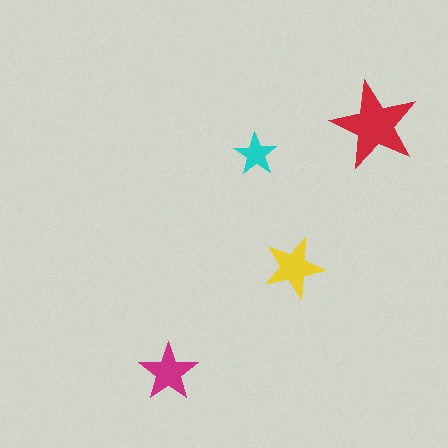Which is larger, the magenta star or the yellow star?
The yellow one.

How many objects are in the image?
There are 4 objects in the image.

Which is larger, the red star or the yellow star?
The red one.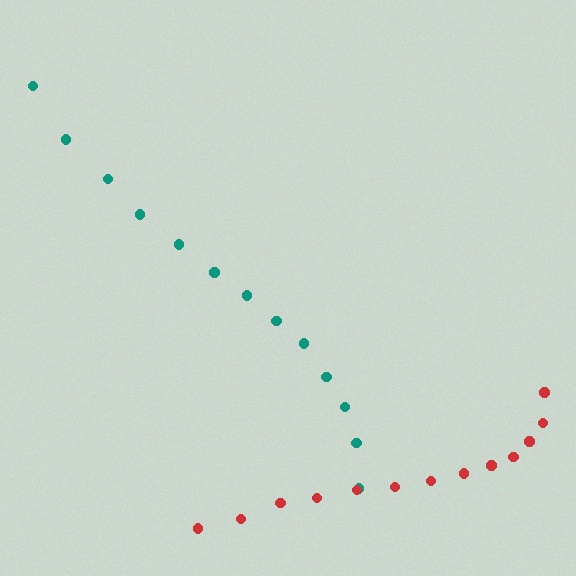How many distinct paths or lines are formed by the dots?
There are 2 distinct paths.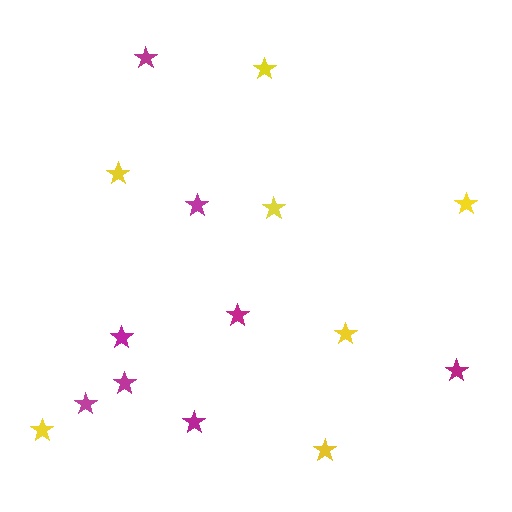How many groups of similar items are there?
There are 2 groups: one group of magenta stars (8) and one group of yellow stars (7).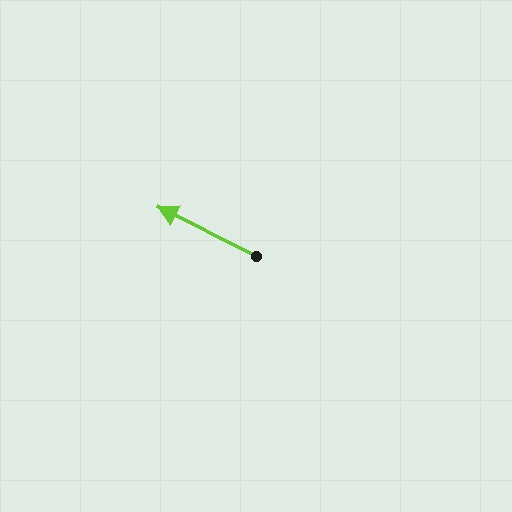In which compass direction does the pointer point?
Northwest.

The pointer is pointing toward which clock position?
Roughly 10 o'clock.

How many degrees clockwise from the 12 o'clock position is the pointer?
Approximately 297 degrees.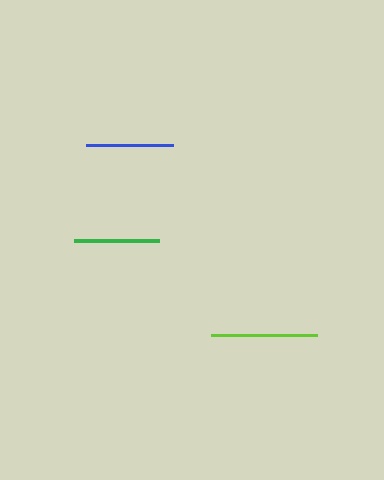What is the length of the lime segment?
The lime segment is approximately 106 pixels long.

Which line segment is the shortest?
The green line is the shortest at approximately 85 pixels.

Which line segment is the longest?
The lime line is the longest at approximately 106 pixels.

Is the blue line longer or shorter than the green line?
The blue line is longer than the green line.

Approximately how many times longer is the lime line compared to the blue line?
The lime line is approximately 1.2 times the length of the blue line.